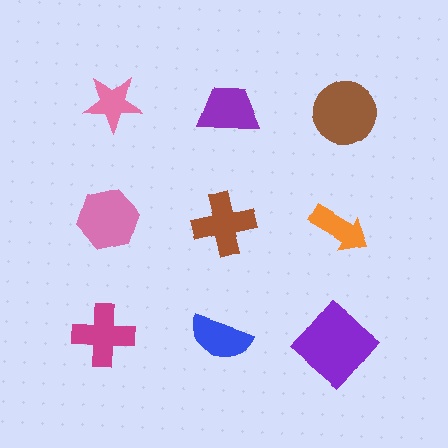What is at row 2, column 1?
A pink hexagon.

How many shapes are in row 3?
3 shapes.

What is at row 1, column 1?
A pink star.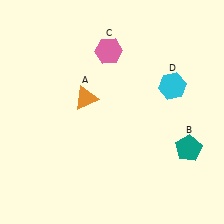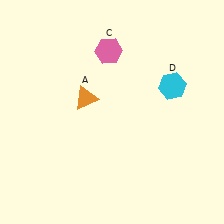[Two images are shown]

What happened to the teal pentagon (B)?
The teal pentagon (B) was removed in Image 2. It was in the bottom-right area of Image 1.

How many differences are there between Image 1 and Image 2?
There is 1 difference between the two images.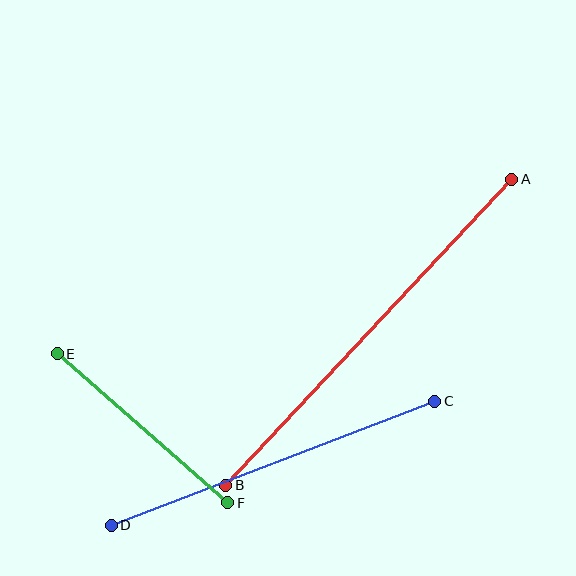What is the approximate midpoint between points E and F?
The midpoint is at approximately (142, 428) pixels.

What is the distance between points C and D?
The distance is approximately 346 pixels.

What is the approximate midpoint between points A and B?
The midpoint is at approximately (369, 332) pixels.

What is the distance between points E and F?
The distance is approximately 226 pixels.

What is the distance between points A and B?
The distance is approximately 419 pixels.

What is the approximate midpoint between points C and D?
The midpoint is at approximately (273, 463) pixels.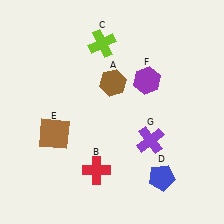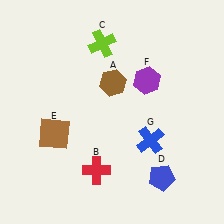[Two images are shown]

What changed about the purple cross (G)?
In Image 1, G is purple. In Image 2, it changed to blue.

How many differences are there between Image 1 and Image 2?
There is 1 difference between the two images.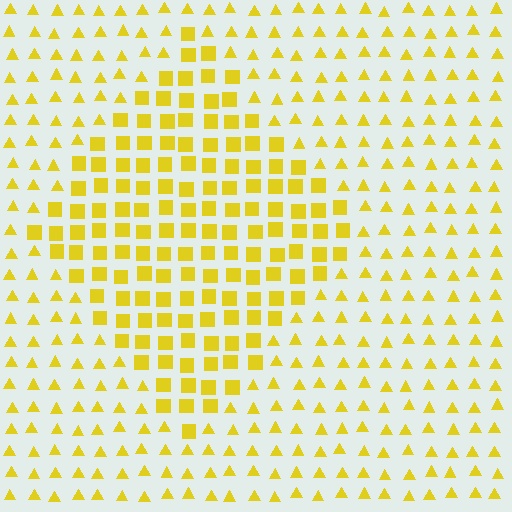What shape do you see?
I see a diamond.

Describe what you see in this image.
The image is filled with small yellow elements arranged in a uniform grid. A diamond-shaped region contains squares, while the surrounding area contains triangles. The boundary is defined purely by the change in element shape.